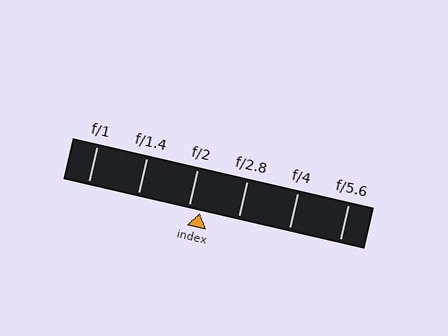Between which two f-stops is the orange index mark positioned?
The index mark is between f/2 and f/2.8.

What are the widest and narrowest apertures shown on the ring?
The widest aperture shown is f/1 and the narrowest is f/5.6.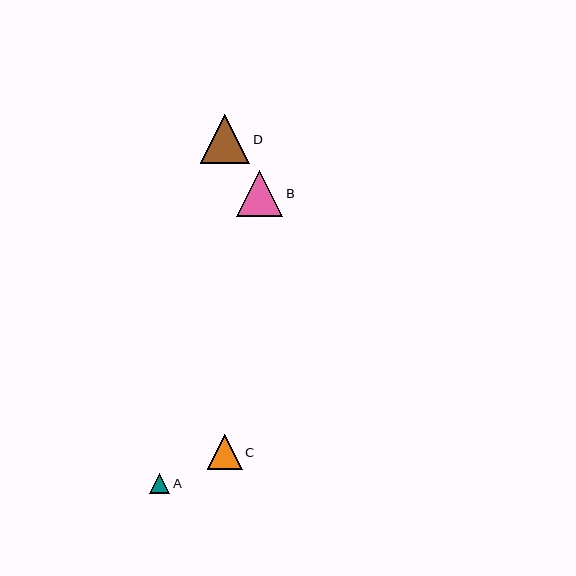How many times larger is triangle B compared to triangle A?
Triangle B is approximately 2.3 times the size of triangle A.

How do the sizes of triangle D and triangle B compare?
Triangle D and triangle B are approximately the same size.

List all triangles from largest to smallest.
From largest to smallest: D, B, C, A.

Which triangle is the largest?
Triangle D is the largest with a size of approximately 50 pixels.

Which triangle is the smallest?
Triangle A is the smallest with a size of approximately 20 pixels.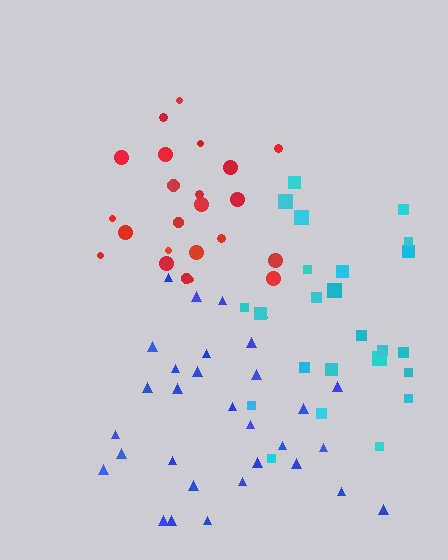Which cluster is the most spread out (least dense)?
Cyan.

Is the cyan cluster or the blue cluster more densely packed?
Blue.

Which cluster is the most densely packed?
Blue.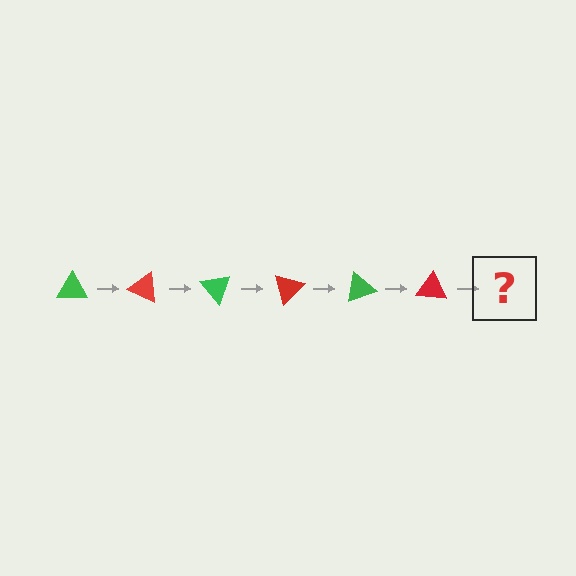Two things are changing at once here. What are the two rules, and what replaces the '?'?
The two rules are that it rotates 25 degrees each step and the color cycles through green and red. The '?' should be a green triangle, rotated 150 degrees from the start.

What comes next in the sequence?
The next element should be a green triangle, rotated 150 degrees from the start.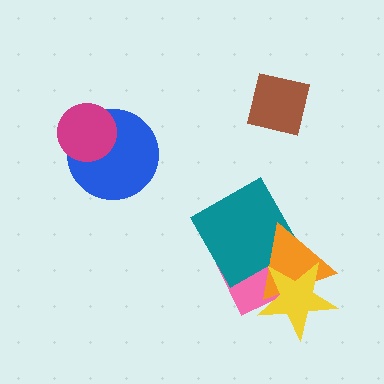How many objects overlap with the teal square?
2 objects overlap with the teal square.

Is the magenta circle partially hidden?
No, no other shape covers it.